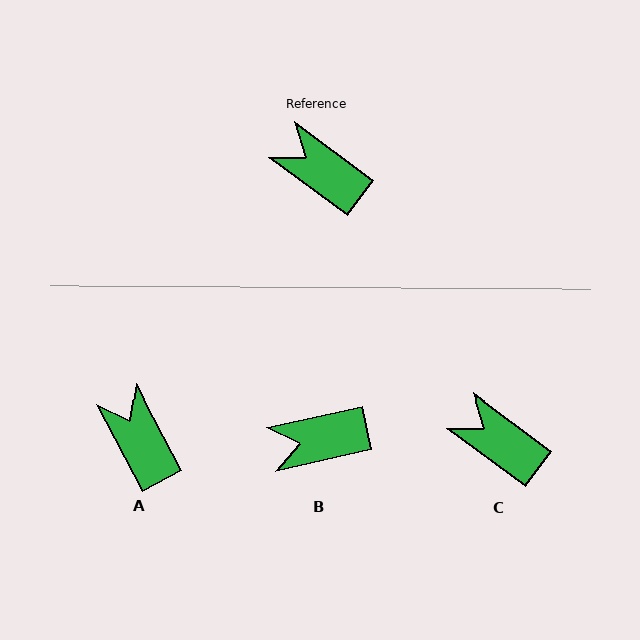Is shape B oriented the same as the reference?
No, it is off by about 49 degrees.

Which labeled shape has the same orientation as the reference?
C.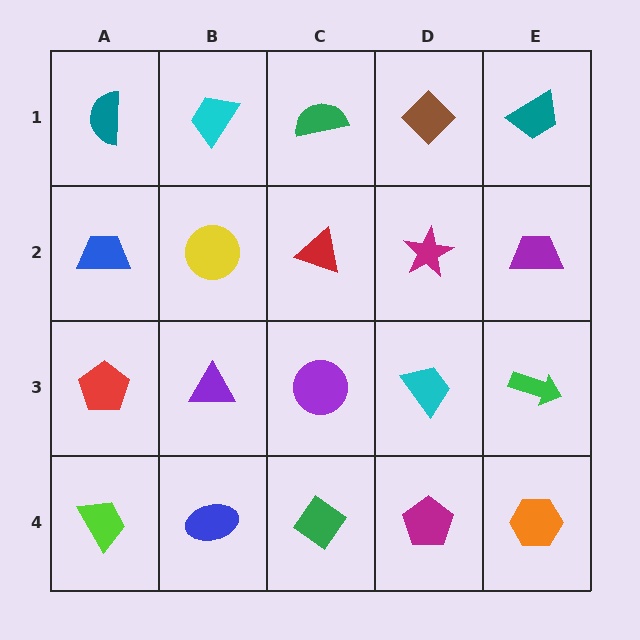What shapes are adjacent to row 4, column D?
A cyan trapezoid (row 3, column D), a green diamond (row 4, column C), an orange hexagon (row 4, column E).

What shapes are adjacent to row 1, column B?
A yellow circle (row 2, column B), a teal semicircle (row 1, column A), a green semicircle (row 1, column C).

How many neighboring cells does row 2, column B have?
4.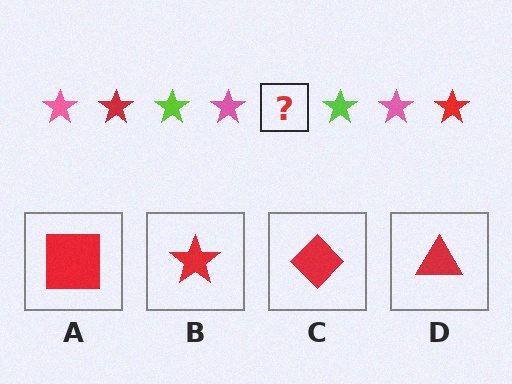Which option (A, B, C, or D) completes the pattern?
B.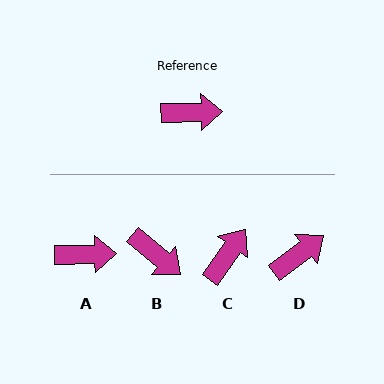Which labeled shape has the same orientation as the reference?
A.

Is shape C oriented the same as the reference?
No, it is off by about 54 degrees.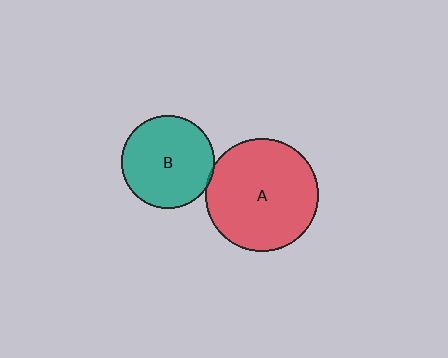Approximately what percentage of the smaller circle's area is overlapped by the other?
Approximately 5%.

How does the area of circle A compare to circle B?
Approximately 1.5 times.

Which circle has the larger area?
Circle A (red).